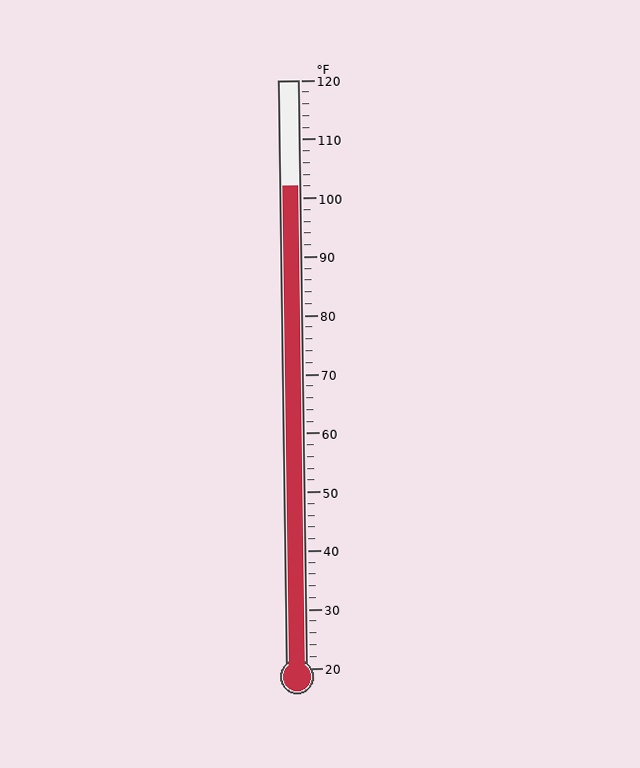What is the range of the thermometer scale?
The thermometer scale ranges from 20°F to 120°F.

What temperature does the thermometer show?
The thermometer shows approximately 102°F.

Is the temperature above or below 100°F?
The temperature is above 100°F.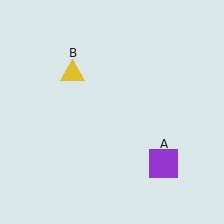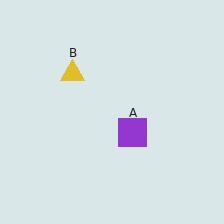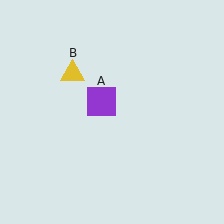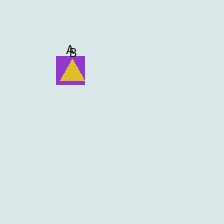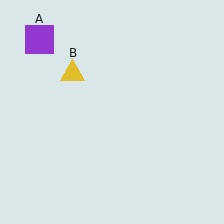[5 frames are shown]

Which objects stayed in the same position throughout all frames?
Yellow triangle (object B) remained stationary.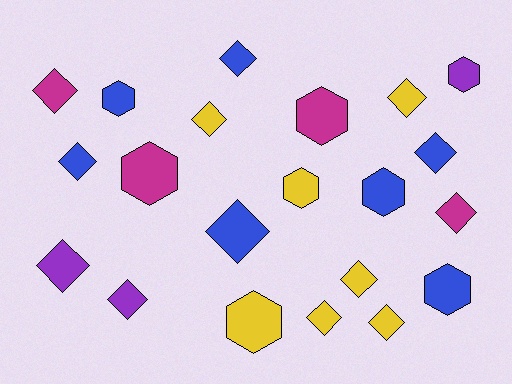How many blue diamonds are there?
There are 4 blue diamonds.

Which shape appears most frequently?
Diamond, with 13 objects.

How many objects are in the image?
There are 21 objects.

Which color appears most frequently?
Yellow, with 7 objects.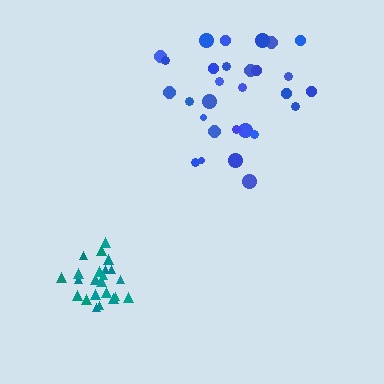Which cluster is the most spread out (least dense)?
Blue.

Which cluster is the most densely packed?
Teal.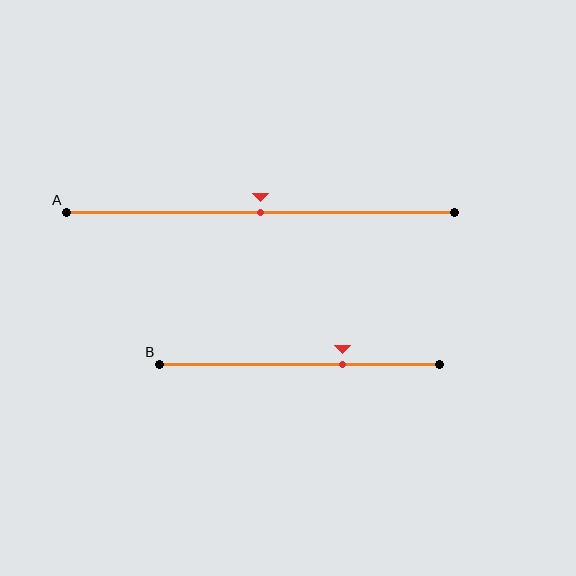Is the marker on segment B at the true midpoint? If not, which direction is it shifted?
No, the marker on segment B is shifted to the right by about 15% of the segment length.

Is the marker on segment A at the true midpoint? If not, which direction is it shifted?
Yes, the marker on segment A is at the true midpoint.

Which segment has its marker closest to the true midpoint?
Segment A has its marker closest to the true midpoint.